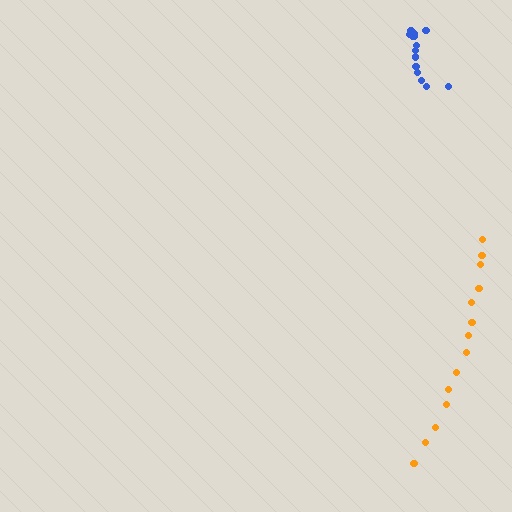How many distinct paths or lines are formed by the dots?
There are 2 distinct paths.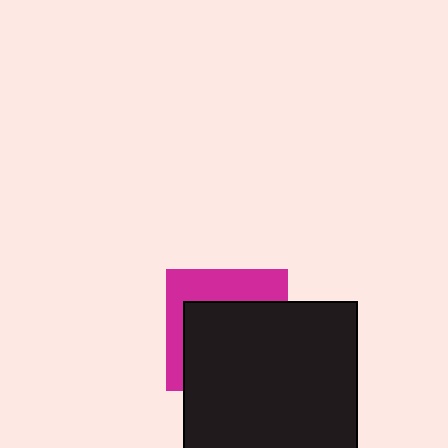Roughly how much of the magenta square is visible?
A small part of it is visible (roughly 37%).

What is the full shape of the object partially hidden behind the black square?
The partially hidden object is a magenta square.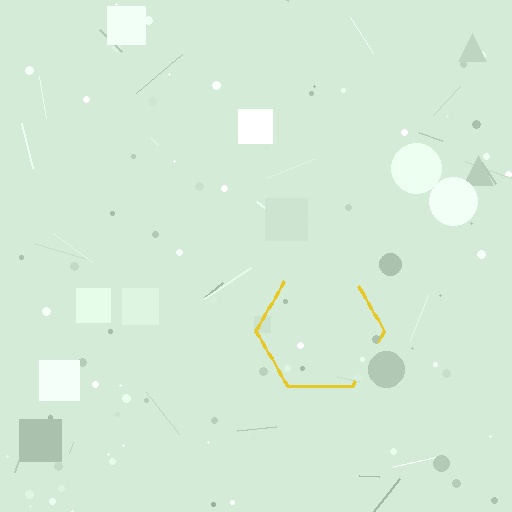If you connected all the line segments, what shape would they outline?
They would outline a hexagon.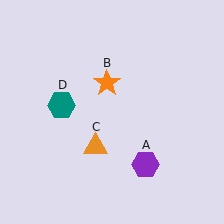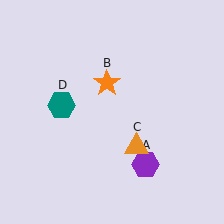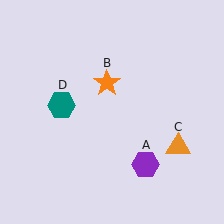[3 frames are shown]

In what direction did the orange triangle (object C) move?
The orange triangle (object C) moved right.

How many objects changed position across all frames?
1 object changed position: orange triangle (object C).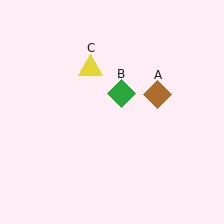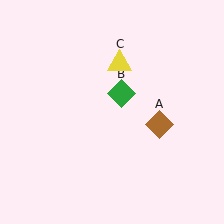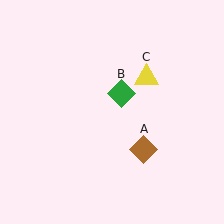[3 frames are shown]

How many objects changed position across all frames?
2 objects changed position: brown diamond (object A), yellow triangle (object C).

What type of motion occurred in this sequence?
The brown diamond (object A), yellow triangle (object C) rotated clockwise around the center of the scene.